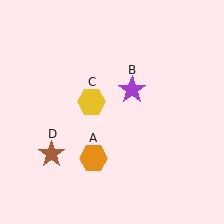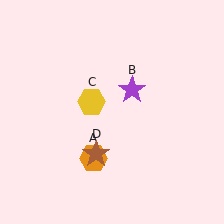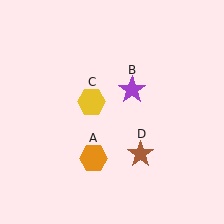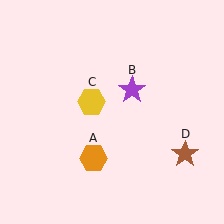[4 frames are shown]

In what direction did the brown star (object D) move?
The brown star (object D) moved right.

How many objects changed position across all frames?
1 object changed position: brown star (object D).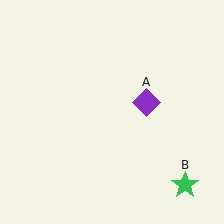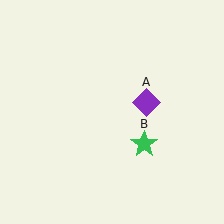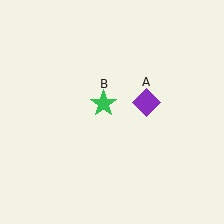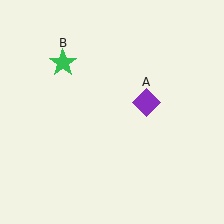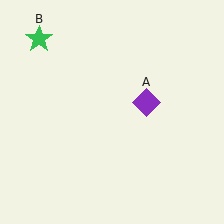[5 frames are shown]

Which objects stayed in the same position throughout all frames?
Purple diamond (object A) remained stationary.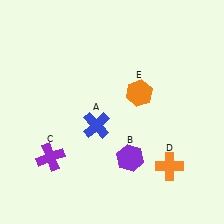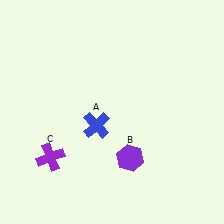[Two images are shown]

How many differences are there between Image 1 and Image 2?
There are 2 differences between the two images.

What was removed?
The orange cross (D), the orange hexagon (E) were removed in Image 2.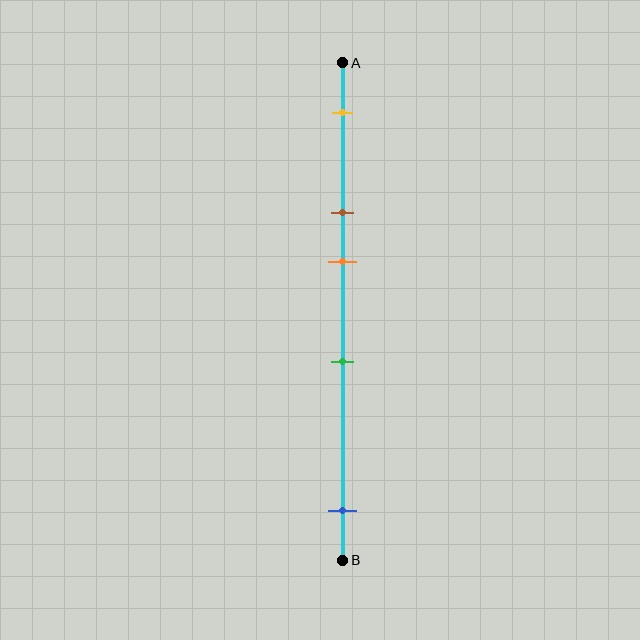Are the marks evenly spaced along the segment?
No, the marks are not evenly spaced.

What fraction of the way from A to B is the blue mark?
The blue mark is approximately 90% (0.9) of the way from A to B.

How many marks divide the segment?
There are 5 marks dividing the segment.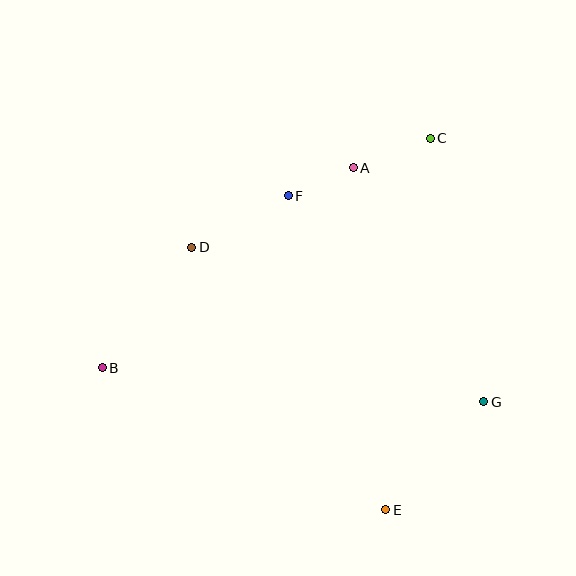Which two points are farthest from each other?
Points B and C are farthest from each other.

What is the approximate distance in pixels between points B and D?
The distance between B and D is approximately 150 pixels.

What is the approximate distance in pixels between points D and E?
The distance between D and E is approximately 326 pixels.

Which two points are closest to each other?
Points A and F are closest to each other.